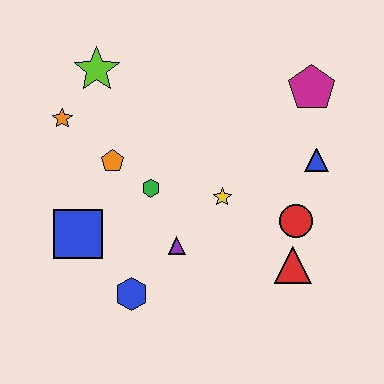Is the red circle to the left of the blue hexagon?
No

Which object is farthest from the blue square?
The magenta pentagon is farthest from the blue square.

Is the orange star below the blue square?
No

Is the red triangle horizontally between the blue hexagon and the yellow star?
No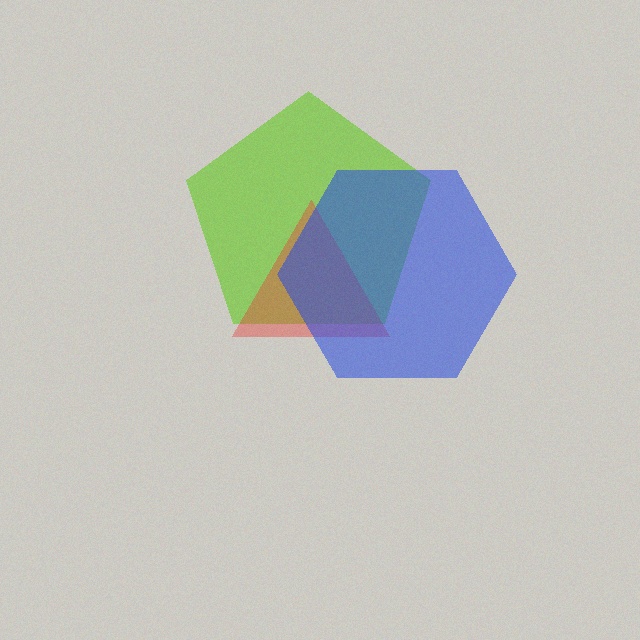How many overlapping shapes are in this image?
There are 3 overlapping shapes in the image.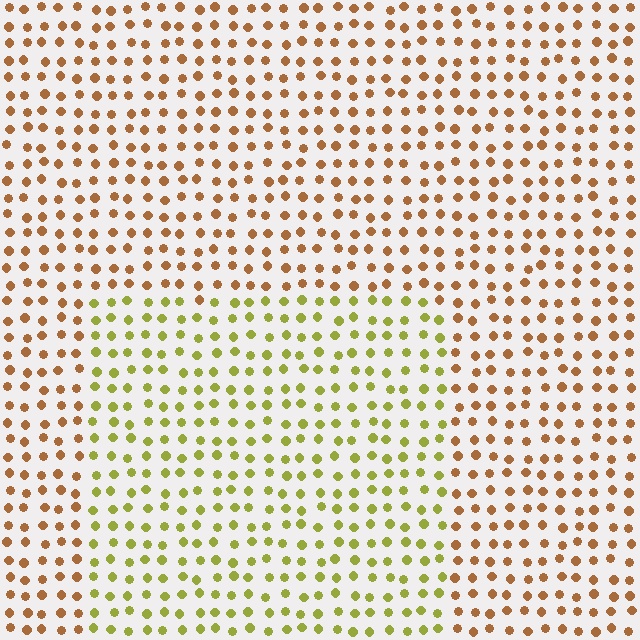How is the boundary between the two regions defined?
The boundary is defined purely by a slight shift in hue (about 44 degrees). Spacing, size, and orientation are identical on both sides.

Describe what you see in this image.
The image is filled with small brown elements in a uniform arrangement. A rectangle-shaped region is visible where the elements are tinted to a slightly different hue, forming a subtle color boundary.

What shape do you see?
I see a rectangle.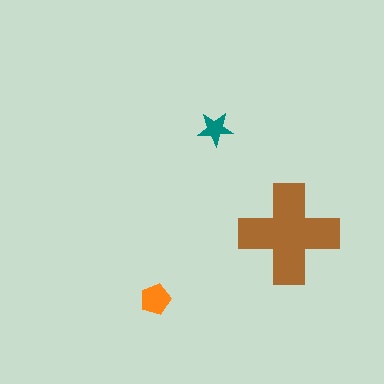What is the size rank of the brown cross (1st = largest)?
1st.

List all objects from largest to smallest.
The brown cross, the orange pentagon, the teal star.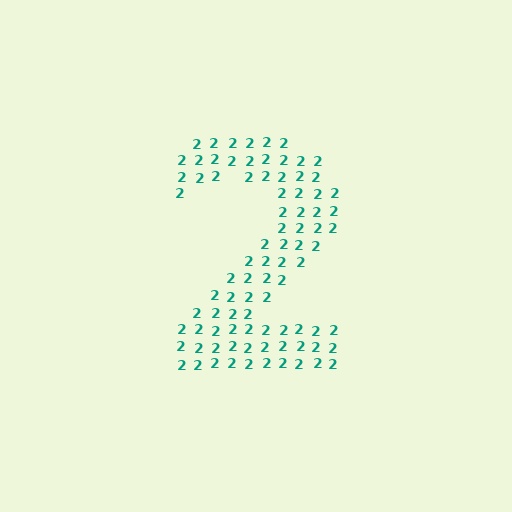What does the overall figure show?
The overall figure shows the digit 2.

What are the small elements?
The small elements are digit 2's.